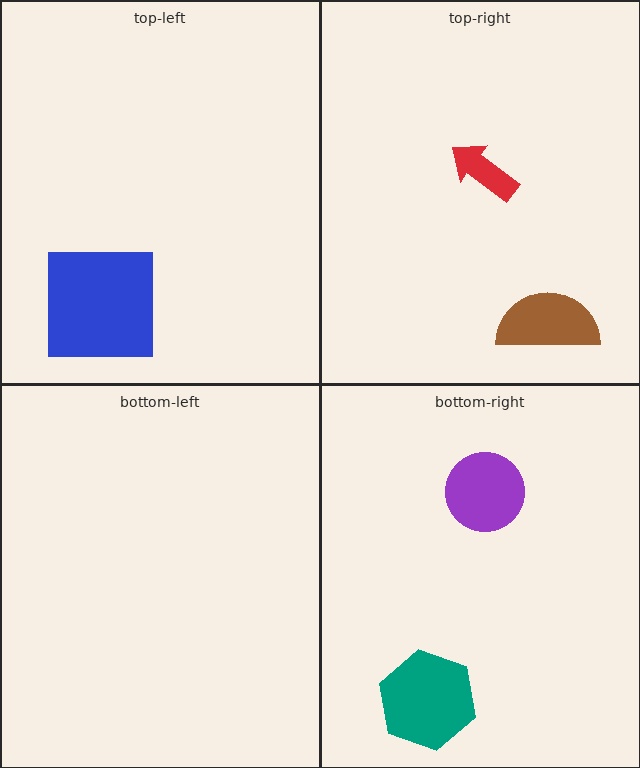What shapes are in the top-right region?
The brown semicircle, the red arrow.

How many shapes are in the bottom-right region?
2.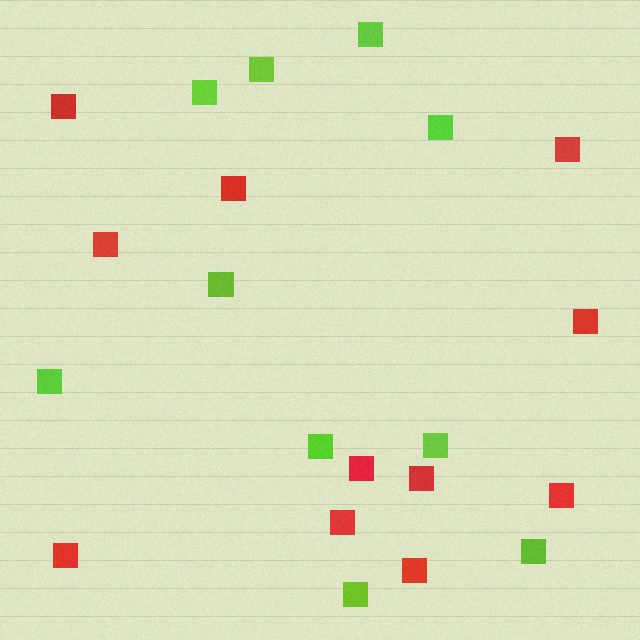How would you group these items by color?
There are 2 groups: one group of red squares (11) and one group of lime squares (10).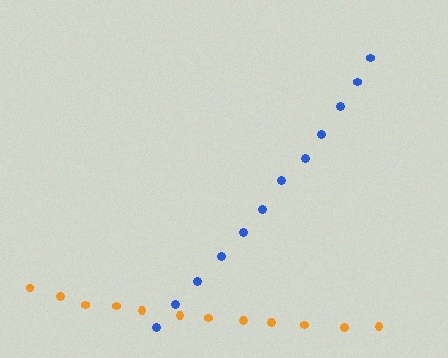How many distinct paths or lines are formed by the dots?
There are 2 distinct paths.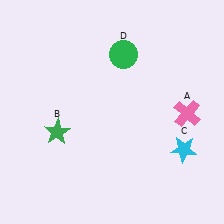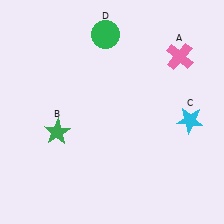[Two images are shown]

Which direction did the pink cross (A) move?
The pink cross (A) moved up.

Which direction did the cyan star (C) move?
The cyan star (C) moved up.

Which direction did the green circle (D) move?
The green circle (D) moved up.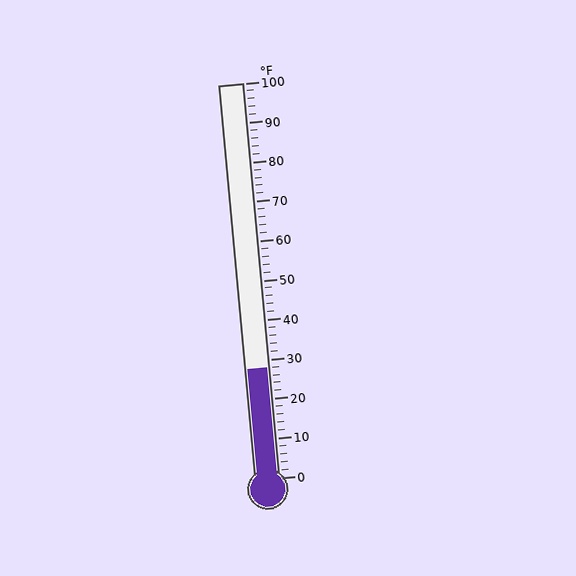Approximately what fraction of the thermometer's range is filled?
The thermometer is filled to approximately 30% of its range.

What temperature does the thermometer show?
The thermometer shows approximately 28°F.